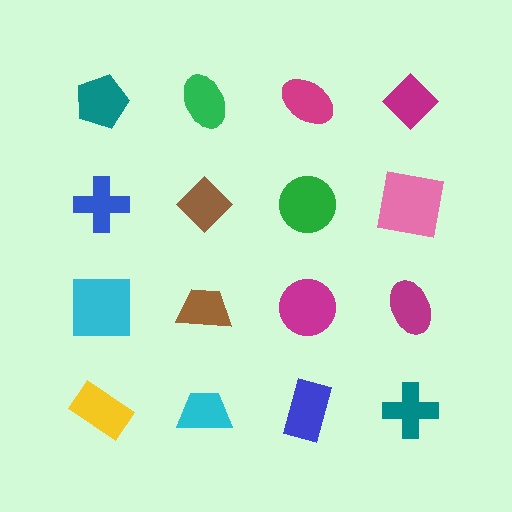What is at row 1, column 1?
A teal pentagon.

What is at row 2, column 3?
A green circle.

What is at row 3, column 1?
A cyan square.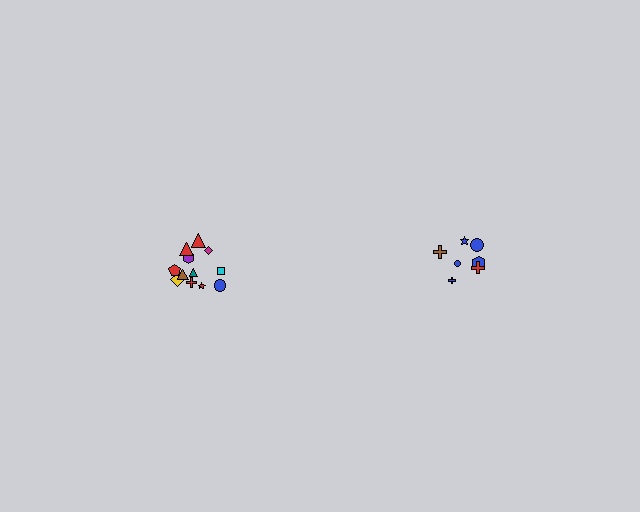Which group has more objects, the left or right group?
The left group.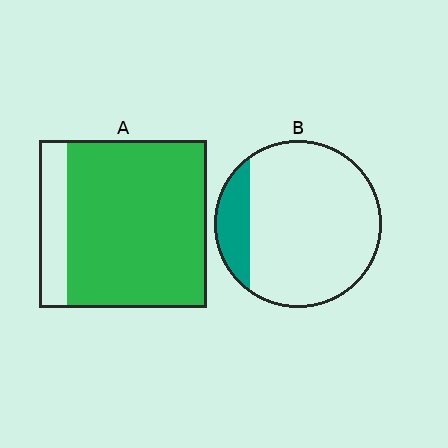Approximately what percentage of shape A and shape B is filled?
A is approximately 85% and B is approximately 15%.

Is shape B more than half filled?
No.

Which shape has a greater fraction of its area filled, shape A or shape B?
Shape A.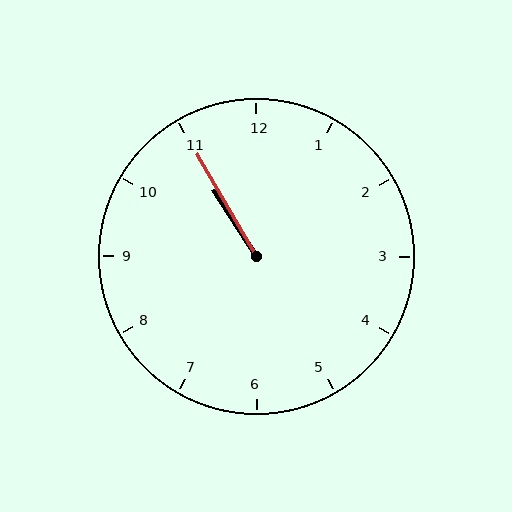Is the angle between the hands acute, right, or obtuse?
It is acute.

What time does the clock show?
10:55.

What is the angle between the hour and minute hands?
Approximately 2 degrees.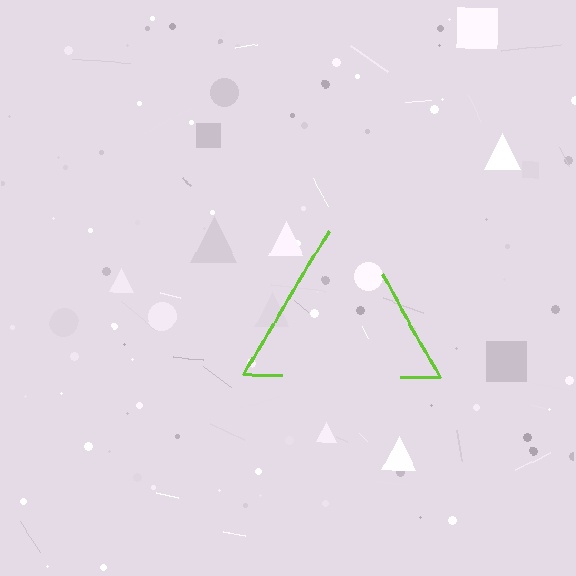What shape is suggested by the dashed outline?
The dashed outline suggests a triangle.